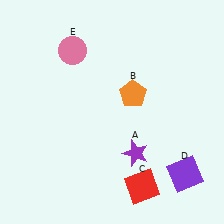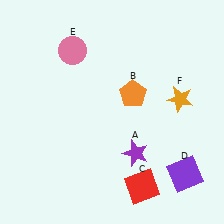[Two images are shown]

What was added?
An orange star (F) was added in Image 2.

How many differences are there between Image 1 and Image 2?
There is 1 difference between the two images.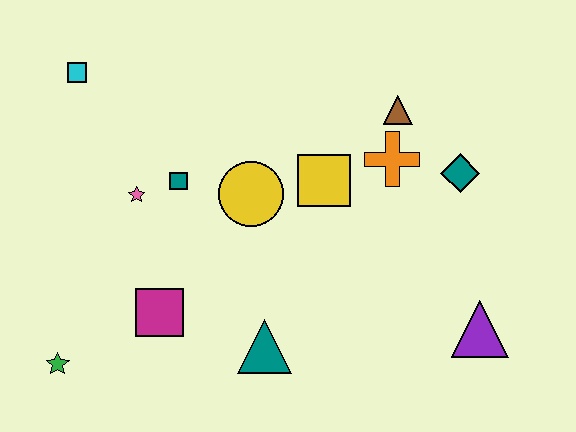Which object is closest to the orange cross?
The brown triangle is closest to the orange cross.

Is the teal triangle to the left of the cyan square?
No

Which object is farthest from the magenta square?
The teal diamond is farthest from the magenta square.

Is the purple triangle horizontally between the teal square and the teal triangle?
No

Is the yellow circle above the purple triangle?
Yes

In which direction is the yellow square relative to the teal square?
The yellow square is to the right of the teal square.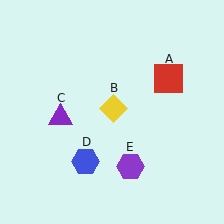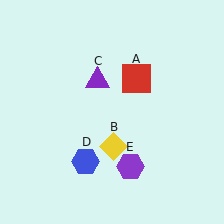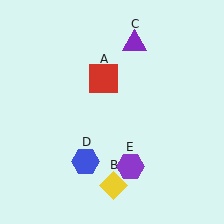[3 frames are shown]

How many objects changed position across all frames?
3 objects changed position: red square (object A), yellow diamond (object B), purple triangle (object C).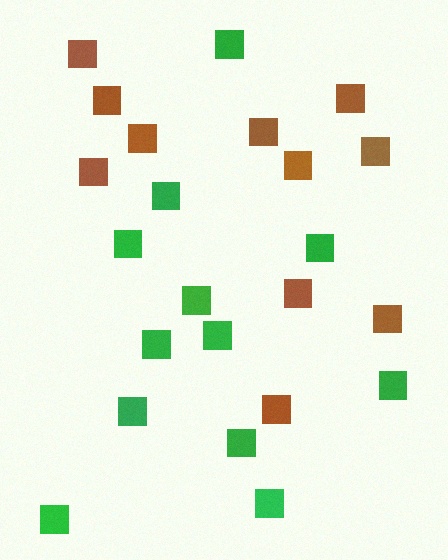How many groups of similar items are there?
There are 2 groups: one group of green squares (12) and one group of brown squares (11).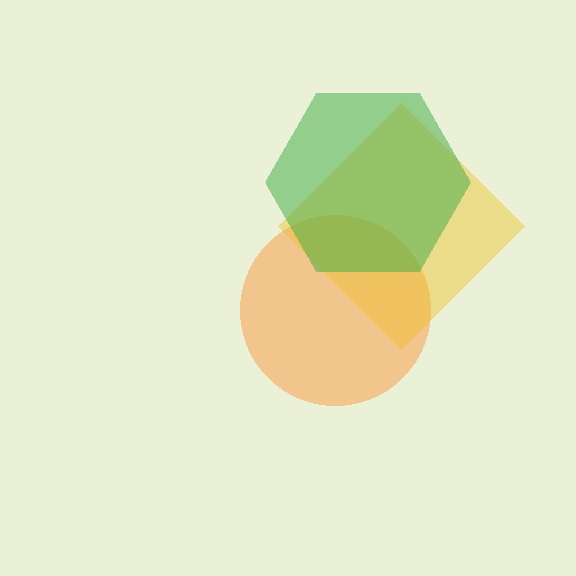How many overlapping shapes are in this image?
There are 3 overlapping shapes in the image.